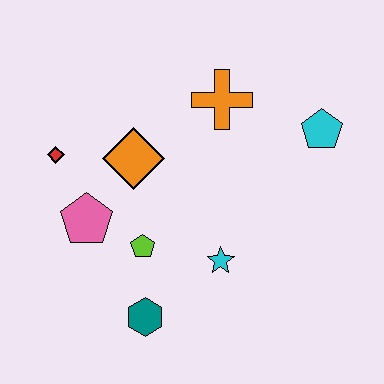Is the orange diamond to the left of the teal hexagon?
Yes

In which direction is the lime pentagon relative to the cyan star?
The lime pentagon is to the left of the cyan star.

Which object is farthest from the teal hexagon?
The cyan pentagon is farthest from the teal hexagon.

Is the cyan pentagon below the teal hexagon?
No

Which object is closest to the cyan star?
The lime pentagon is closest to the cyan star.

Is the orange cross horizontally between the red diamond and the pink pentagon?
No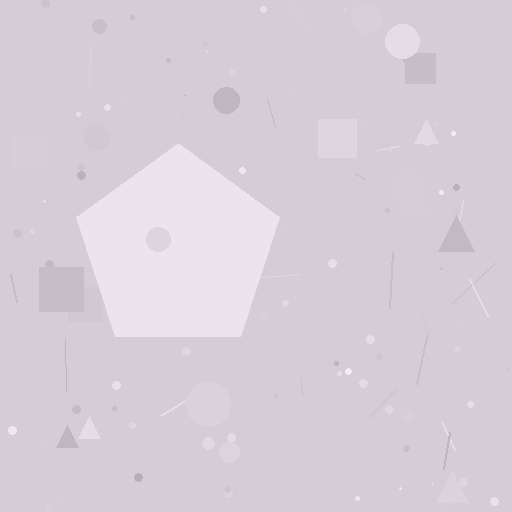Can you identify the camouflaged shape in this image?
The camouflaged shape is a pentagon.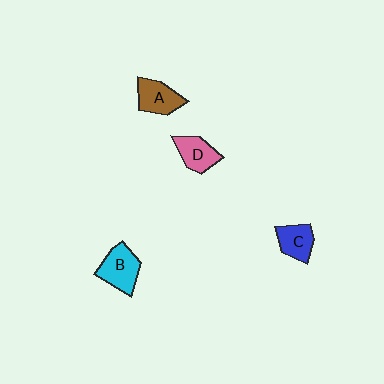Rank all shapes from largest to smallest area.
From largest to smallest: B (cyan), A (brown), D (pink), C (blue).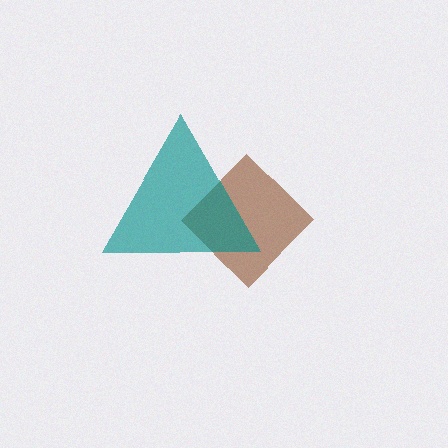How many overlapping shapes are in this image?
There are 2 overlapping shapes in the image.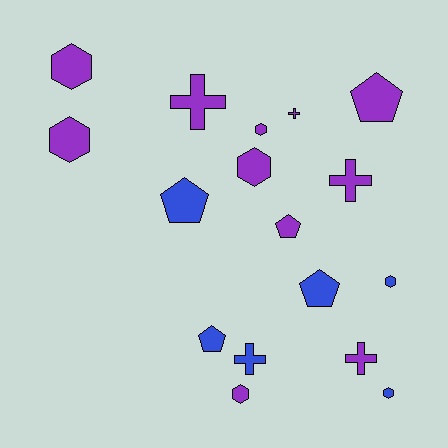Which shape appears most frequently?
Hexagon, with 7 objects.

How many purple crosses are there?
There are 4 purple crosses.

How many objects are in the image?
There are 17 objects.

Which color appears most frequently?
Purple, with 11 objects.